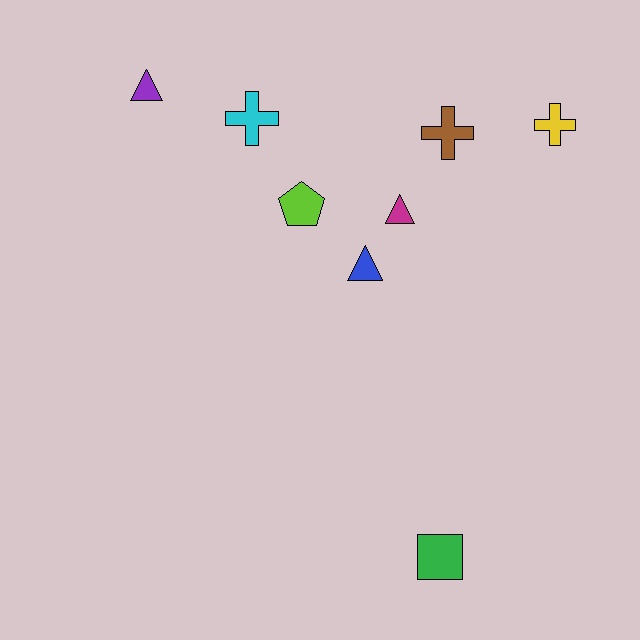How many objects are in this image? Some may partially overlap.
There are 8 objects.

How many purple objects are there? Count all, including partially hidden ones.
There is 1 purple object.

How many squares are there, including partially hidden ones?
There is 1 square.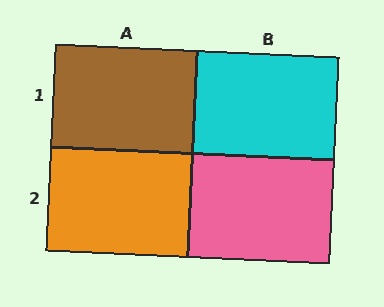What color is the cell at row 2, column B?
Pink.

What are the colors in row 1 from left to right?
Brown, cyan.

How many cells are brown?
1 cell is brown.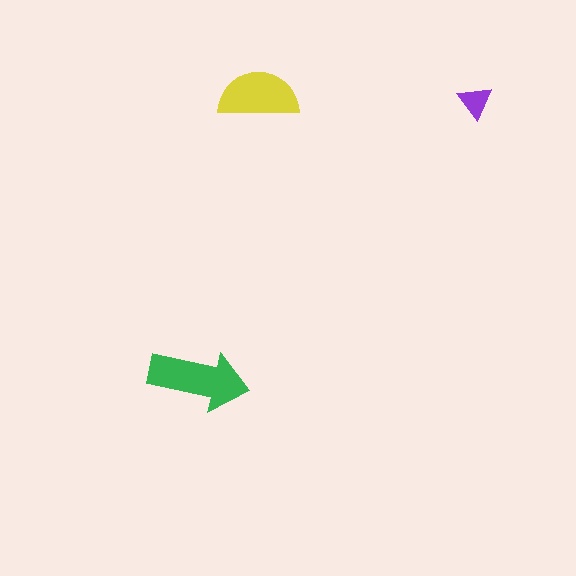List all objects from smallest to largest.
The purple triangle, the yellow semicircle, the green arrow.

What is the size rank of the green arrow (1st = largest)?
1st.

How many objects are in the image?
There are 3 objects in the image.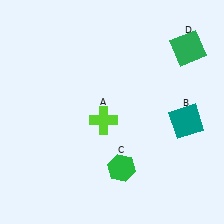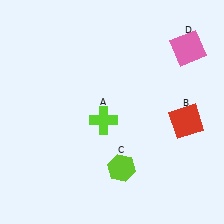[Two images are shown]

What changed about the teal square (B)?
In Image 1, B is teal. In Image 2, it changed to red.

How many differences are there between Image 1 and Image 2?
There are 3 differences between the two images.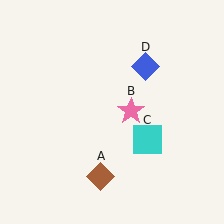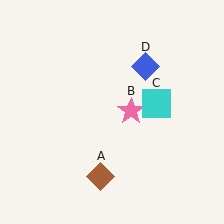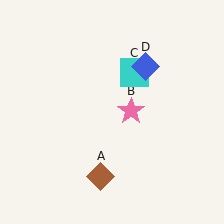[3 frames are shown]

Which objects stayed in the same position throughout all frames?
Brown diamond (object A) and pink star (object B) and blue diamond (object D) remained stationary.